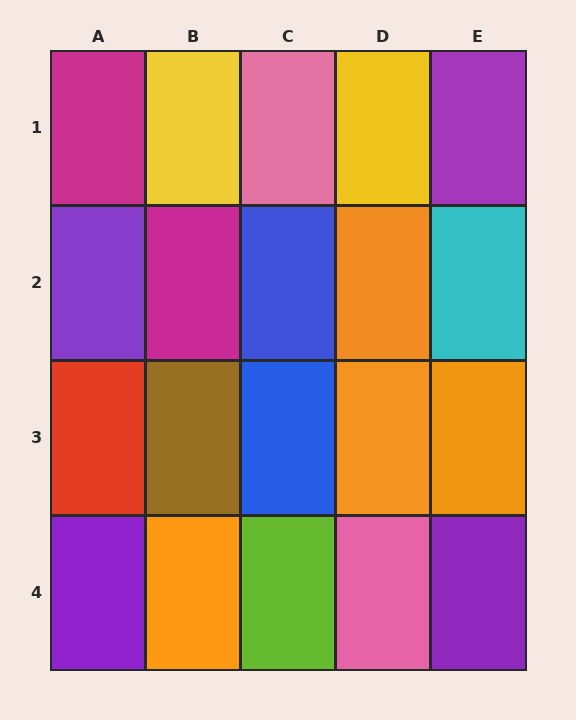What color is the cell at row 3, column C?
Blue.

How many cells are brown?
1 cell is brown.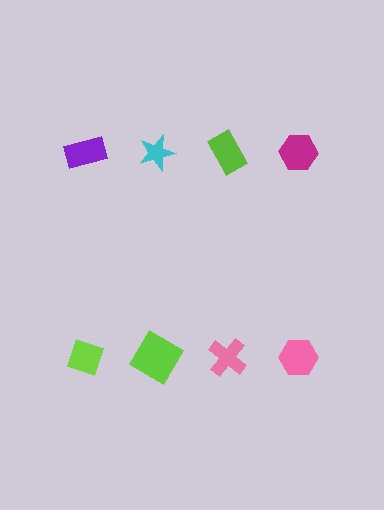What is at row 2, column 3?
A pink cross.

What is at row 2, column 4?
A pink hexagon.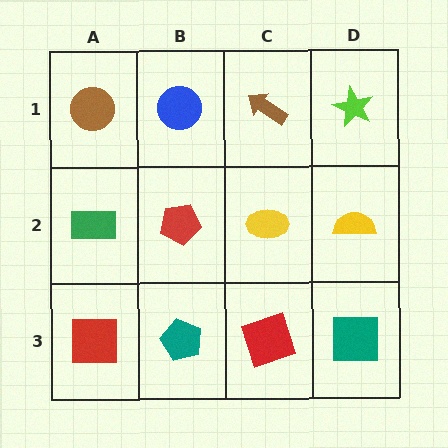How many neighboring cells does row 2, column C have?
4.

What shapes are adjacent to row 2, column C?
A brown arrow (row 1, column C), a red square (row 3, column C), a red pentagon (row 2, column B), a yellow semicircle (row 2, column D).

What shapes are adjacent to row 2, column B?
A blue circle (row 1, column B), a teal pentagon (row 3, column B), a green rectangle (row 2, column A), a yellow ellipse (row 2, column C).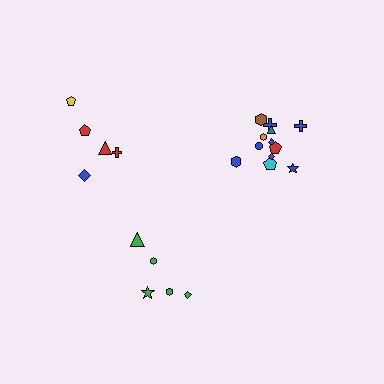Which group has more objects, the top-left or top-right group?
The top-right group.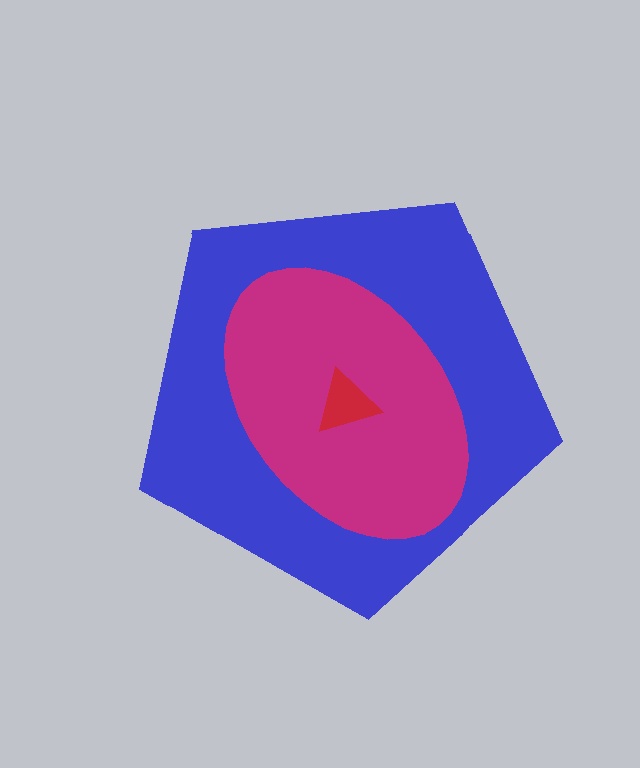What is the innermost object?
The red triangle.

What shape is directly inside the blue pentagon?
The magenta ellipse.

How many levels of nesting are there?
3.